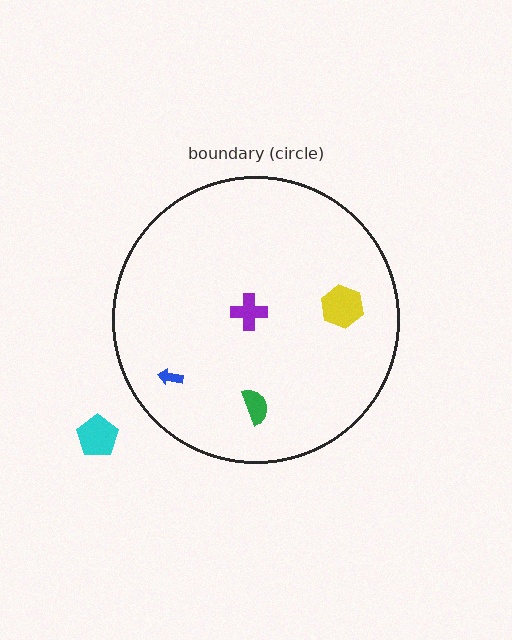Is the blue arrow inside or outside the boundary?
Inside.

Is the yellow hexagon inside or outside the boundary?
Inside.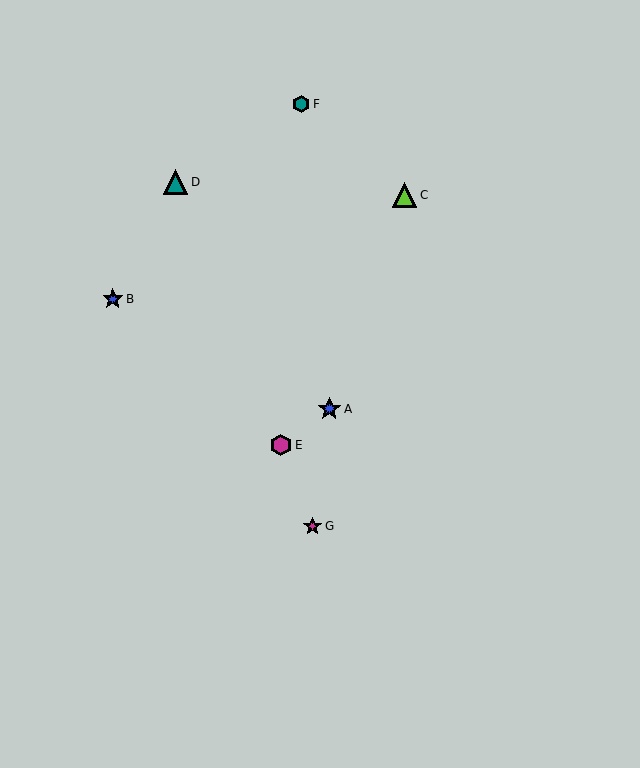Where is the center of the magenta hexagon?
The center of the magenta hexagon is at (281, 445).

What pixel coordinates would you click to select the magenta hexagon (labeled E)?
Click at (281, 445) to select the magenta hexagon E.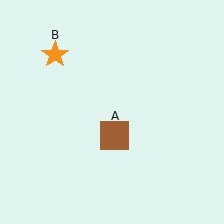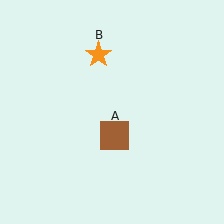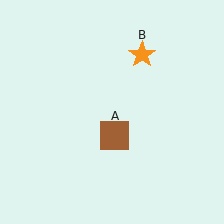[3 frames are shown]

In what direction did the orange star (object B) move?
The orange star (object B) moved right.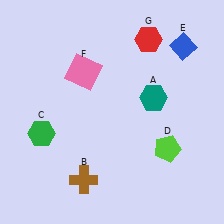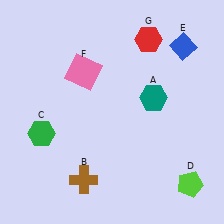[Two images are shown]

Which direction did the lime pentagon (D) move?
The lime pentagon (D) moved down.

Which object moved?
The lime pentagon (D) moved down.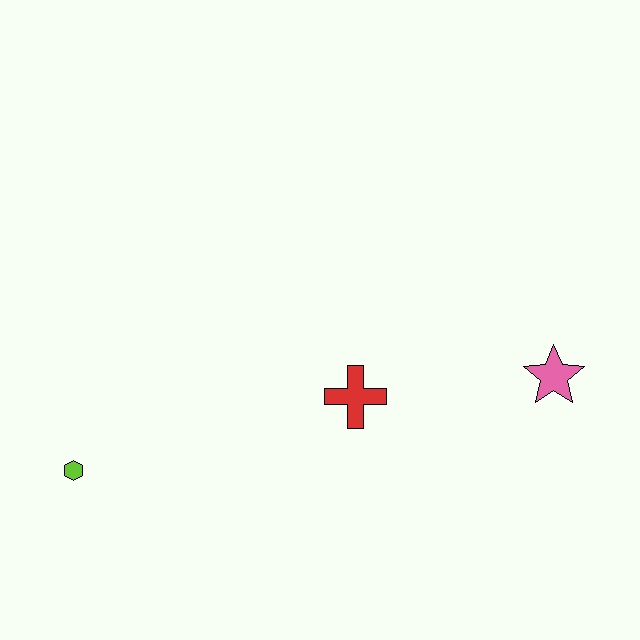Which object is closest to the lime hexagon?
The red cross is closest to the lime hexagon.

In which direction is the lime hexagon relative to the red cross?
The lime hexagon is to the left of the red cross.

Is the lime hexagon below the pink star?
Yes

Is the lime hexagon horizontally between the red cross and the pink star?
No